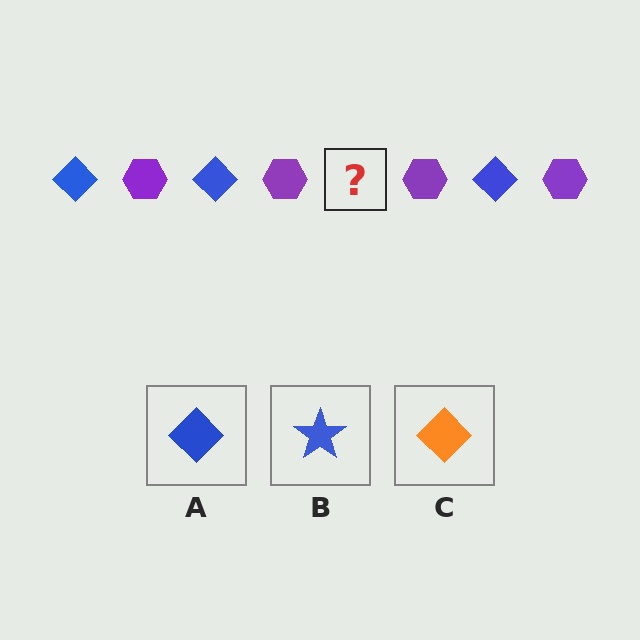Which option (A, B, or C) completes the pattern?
A.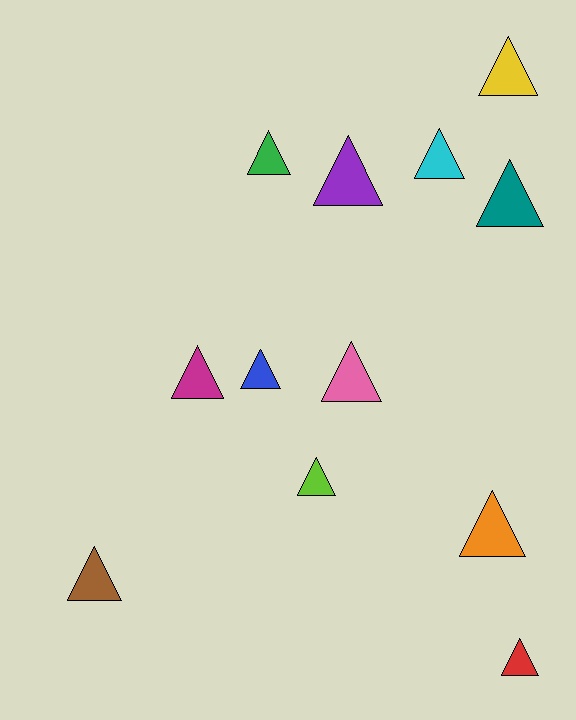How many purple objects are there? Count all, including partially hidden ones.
There is 1 purple object.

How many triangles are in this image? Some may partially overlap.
There are 12 triangles.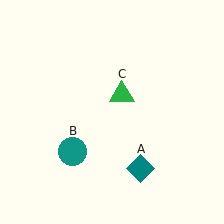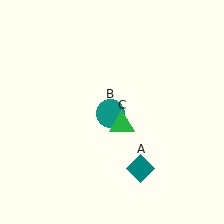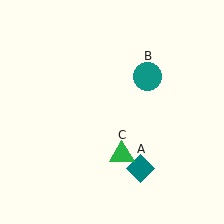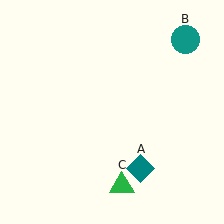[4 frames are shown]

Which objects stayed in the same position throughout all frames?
Teal diamond (object A) remained stationary.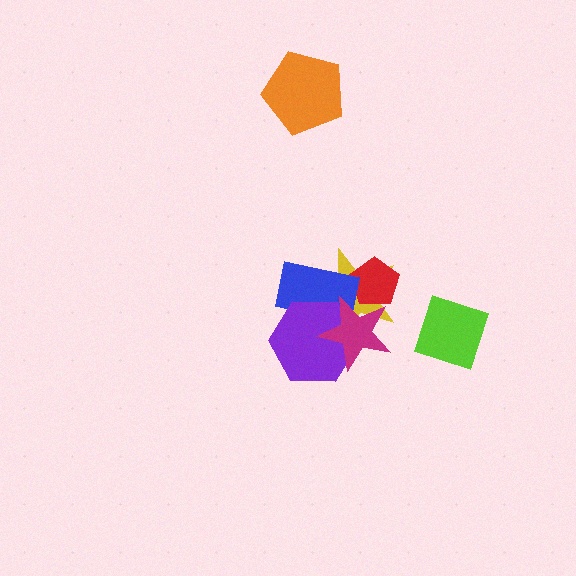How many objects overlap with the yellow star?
4 objects overlap with the yellow star.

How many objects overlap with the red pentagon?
3 objects overlap with the red pentagon.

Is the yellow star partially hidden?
Yes, it is partially covered by another shape.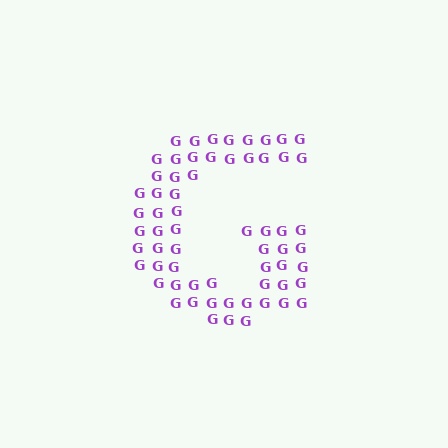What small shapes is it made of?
It is made of small letter G's.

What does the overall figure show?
The overall figure shows the letter G.